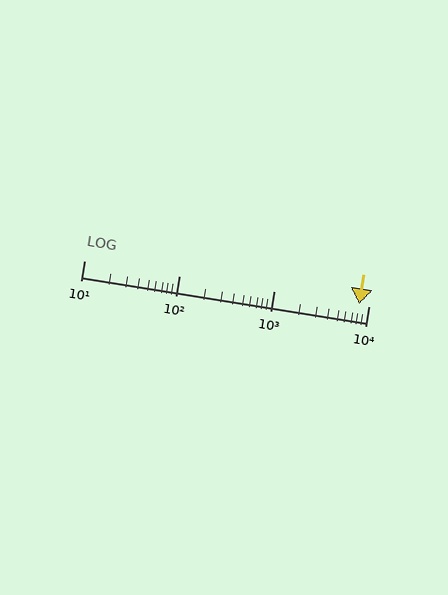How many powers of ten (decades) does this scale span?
The scale spans 3 decades, from 10 to 10000.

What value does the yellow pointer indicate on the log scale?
The pointer indicates approximately 8000.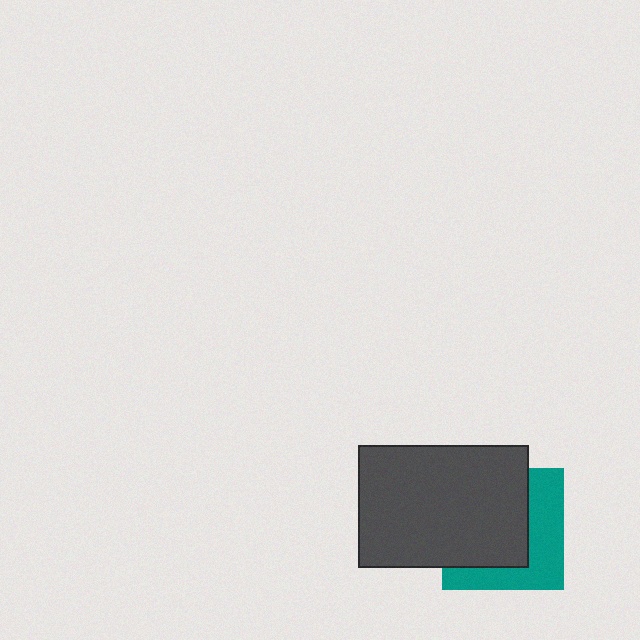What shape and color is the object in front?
The object in front is a dark gray rectangle.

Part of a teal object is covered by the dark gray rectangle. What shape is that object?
It is a square.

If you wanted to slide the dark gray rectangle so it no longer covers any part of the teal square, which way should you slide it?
Slide it toward the upper-left — that is the most direct way to separate the two shapes.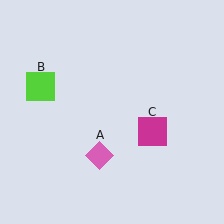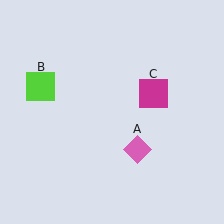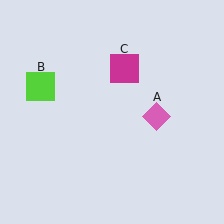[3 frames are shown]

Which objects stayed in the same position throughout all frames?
Lime square (object B) remained stationary.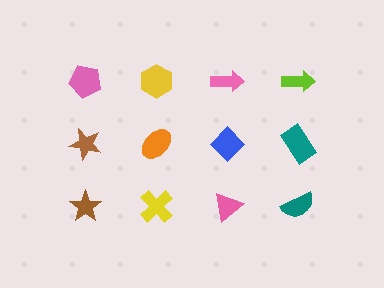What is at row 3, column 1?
A brown star.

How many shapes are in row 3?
4 shapes.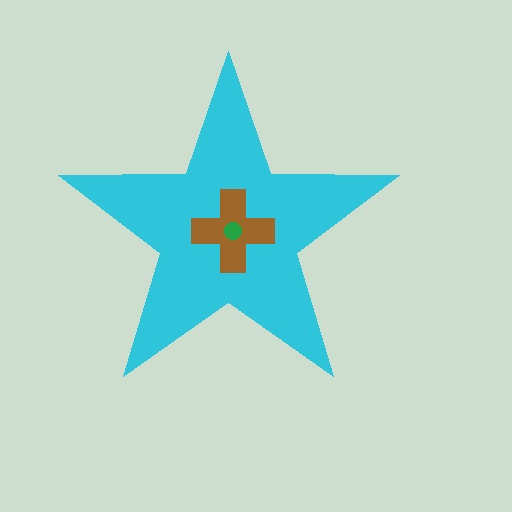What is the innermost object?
The green circle.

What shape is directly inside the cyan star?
The brown cross.